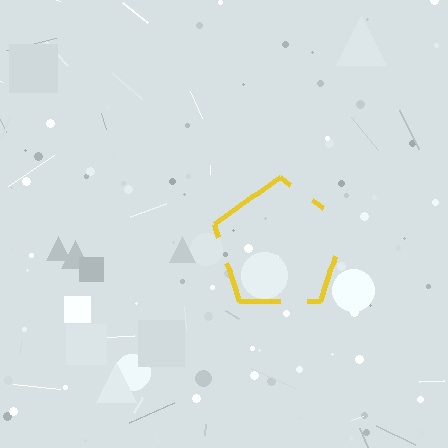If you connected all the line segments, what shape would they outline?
They would outline a pentagon.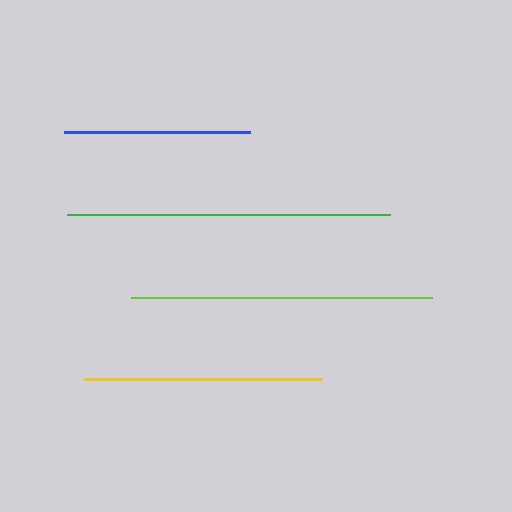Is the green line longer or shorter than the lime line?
The green line is longer than the lime line.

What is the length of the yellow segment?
The yellow segment is approximately 238 pixels long.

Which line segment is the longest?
The green line is the longest at approximately 323 pixels.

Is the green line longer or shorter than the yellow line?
The green line is longer than the yellow line.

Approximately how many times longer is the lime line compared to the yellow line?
The lime line is approximately 1.3 times the length of the yellow line.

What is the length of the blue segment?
The blue segment is approximately 186 pixels long.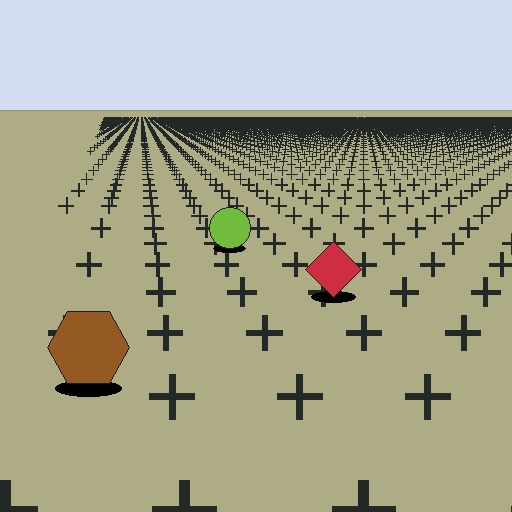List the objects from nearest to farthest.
From nearest to farthest: the brown hexagon, the red diamond, the lime circle.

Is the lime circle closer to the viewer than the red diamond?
No. The red diamond is closer — you can tell from the texture gradient: the ground texture is coarser near it.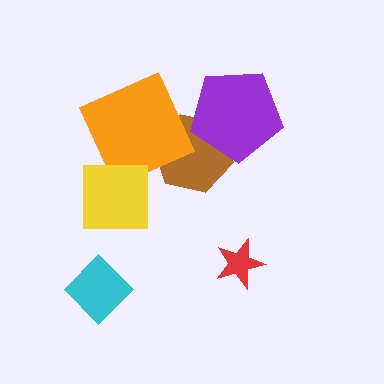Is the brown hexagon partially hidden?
Yes, it is partially covered by another shape.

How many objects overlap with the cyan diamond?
0 objects overlap with the cyan diamond.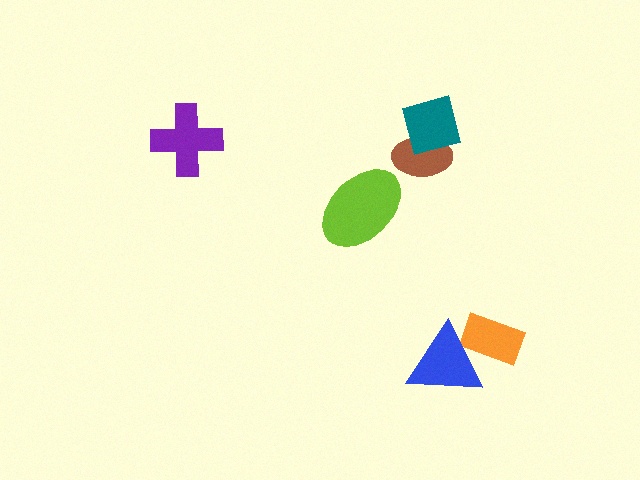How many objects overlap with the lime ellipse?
0 objects overlap with the lime ellipse.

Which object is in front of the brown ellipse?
The teal square is in front of the brown ellipse.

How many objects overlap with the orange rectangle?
1 object overlaps with the orange rectangle.